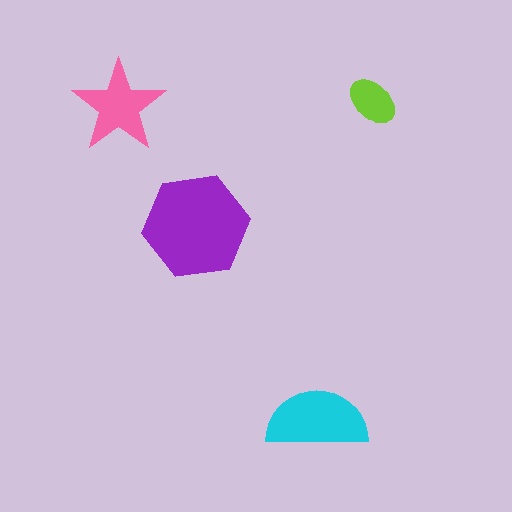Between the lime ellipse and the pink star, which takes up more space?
The pink star.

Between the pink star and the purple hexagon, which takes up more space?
The purple hexagon.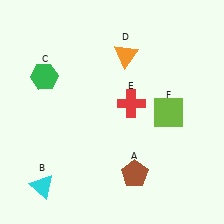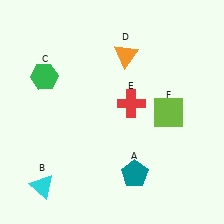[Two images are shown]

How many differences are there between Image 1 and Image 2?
There is 1 difference between the two images.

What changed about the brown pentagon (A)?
In Image 1, A is brown. In Image 2, it changed to teal.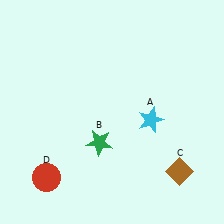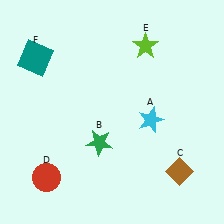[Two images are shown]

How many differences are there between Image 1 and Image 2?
There are 2 differences between the two images.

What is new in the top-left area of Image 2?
A teal square (F) was added in the top-left area of Image 2.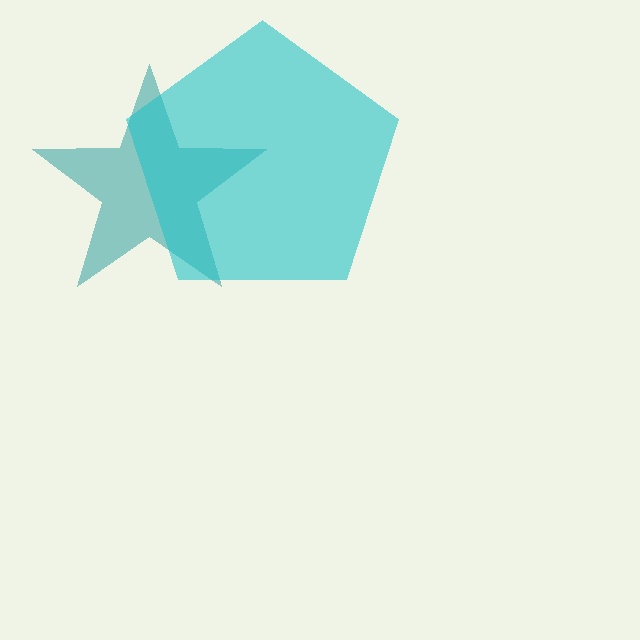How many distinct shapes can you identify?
There are 2 distinct shapes: a teal star, a cyan pentagon.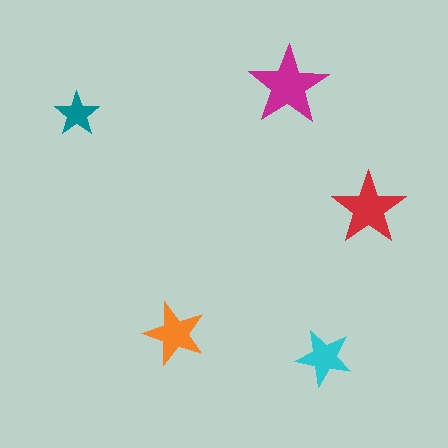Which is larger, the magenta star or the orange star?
The magenta one.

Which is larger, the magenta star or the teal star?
The magenta one.